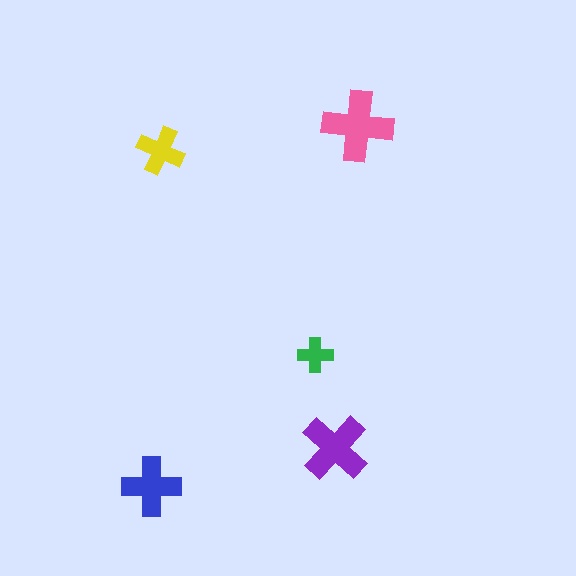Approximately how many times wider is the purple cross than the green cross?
About 2 times wider.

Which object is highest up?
The pink cross is topmost.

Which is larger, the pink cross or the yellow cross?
The pink one.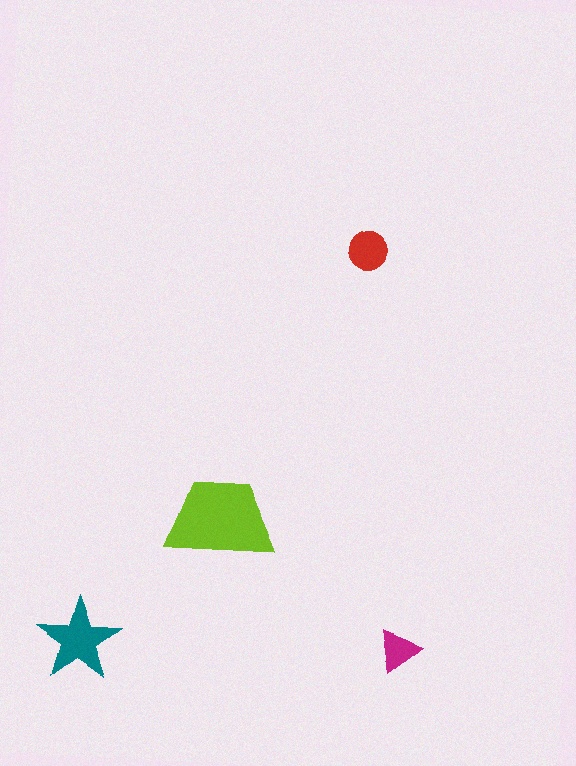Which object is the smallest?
The magenta triangle.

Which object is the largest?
The lime trapezoid.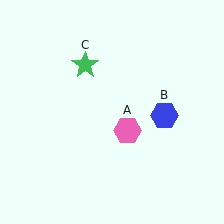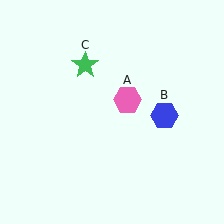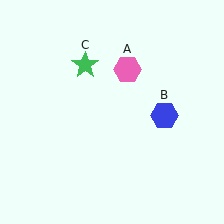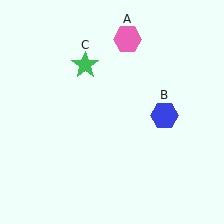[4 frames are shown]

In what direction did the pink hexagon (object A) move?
The pink hexagon (object A) moved up.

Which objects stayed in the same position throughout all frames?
Blue hexagon (object B) and green star (object C) remained stationary.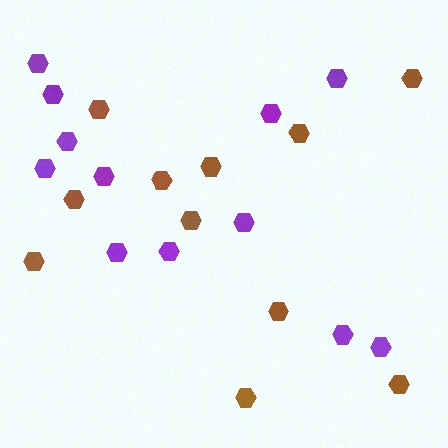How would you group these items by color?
There are 2 groups: one group of brown hexagons (11) and one group of purple hexagons (12).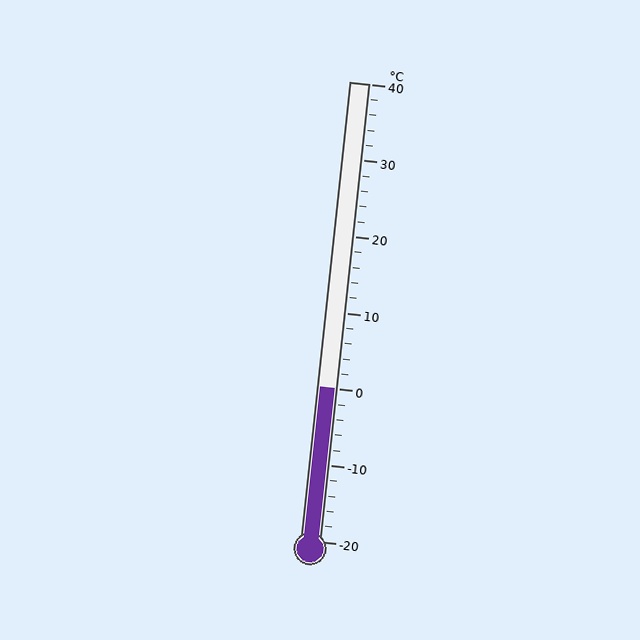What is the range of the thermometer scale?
The thermometer scale ranges from -20°C to 40°C.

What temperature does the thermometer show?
The thermometer shows approximately 0°C.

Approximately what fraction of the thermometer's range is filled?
The thermometer is filled to approximately 35% of its range.